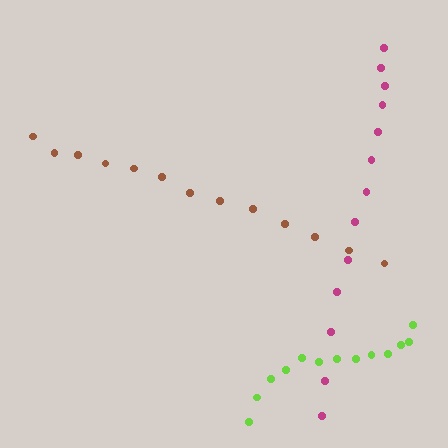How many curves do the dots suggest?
There are 3 distinct paths.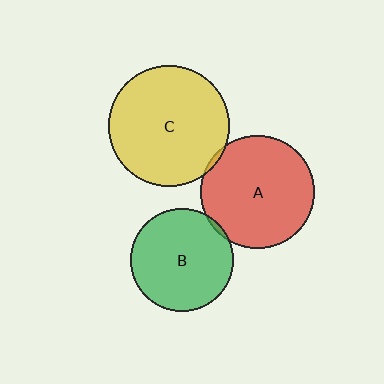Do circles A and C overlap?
Yes.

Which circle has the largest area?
Circle C (yellow).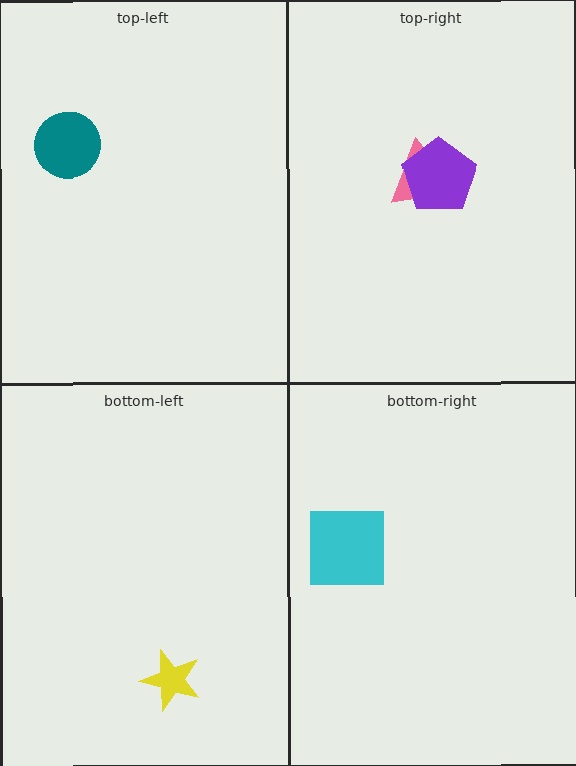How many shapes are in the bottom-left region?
1.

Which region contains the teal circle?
The top-left region.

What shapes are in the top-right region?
The pink triangle, the purple pentagon.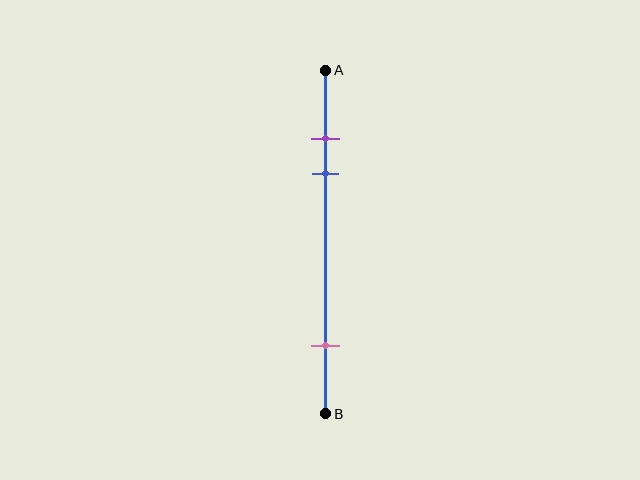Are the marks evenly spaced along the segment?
No, the marks are not evenly spaced.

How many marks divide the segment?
There are 3 marks dividing the segment.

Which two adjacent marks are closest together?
The purple and blue marks are the closest adjacent pair.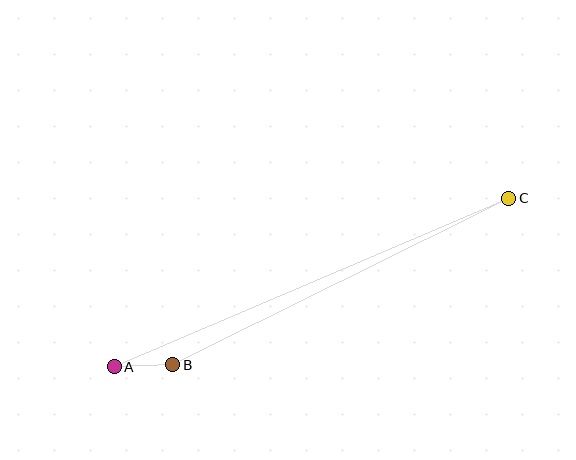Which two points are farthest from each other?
Points A and C are farthest from each other.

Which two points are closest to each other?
Points A and B are closest to each other.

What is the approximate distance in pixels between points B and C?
The distance between B and C is approximately 375 pixels.